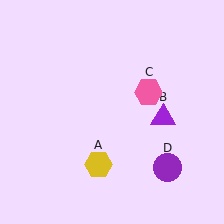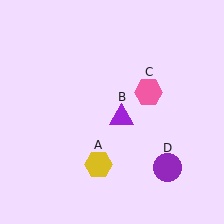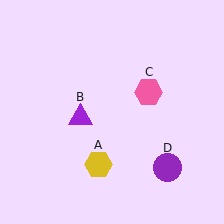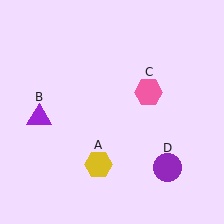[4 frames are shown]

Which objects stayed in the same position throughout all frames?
Yellow hexagon (object A) and pink hexagon (object C) and purple circle (object D) remained stationary.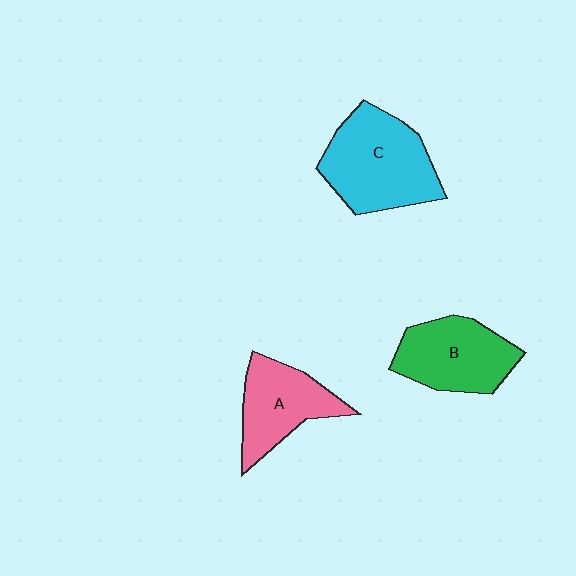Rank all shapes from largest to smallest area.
From largest to smallest: C (cyan), B (green), A (pink).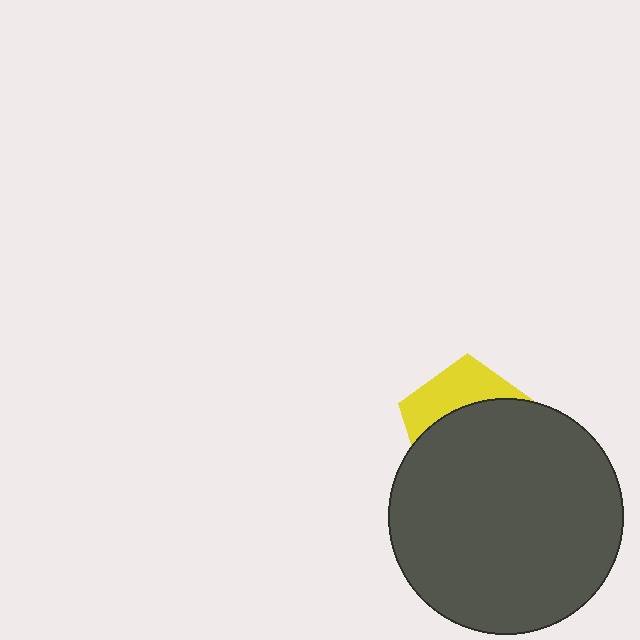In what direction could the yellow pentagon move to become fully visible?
The yellow pentagon could move up. That would shift it out from behind the dark gray circle entirely.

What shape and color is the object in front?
The object in front is a dark gray circle.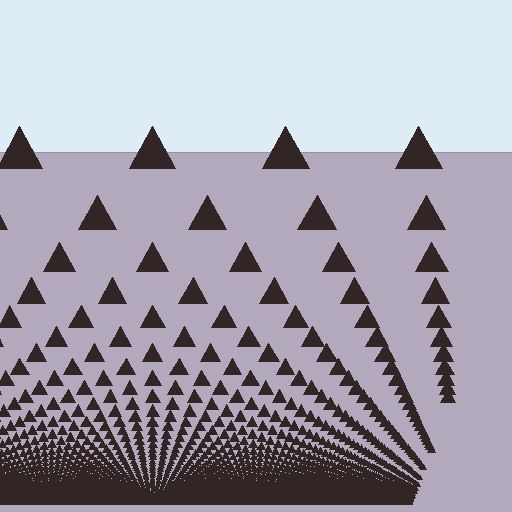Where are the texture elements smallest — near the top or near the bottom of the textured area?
Near the bottom.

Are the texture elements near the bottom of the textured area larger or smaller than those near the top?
Smaller. The gradient is inverted — elements near the bottom are smaller and denser.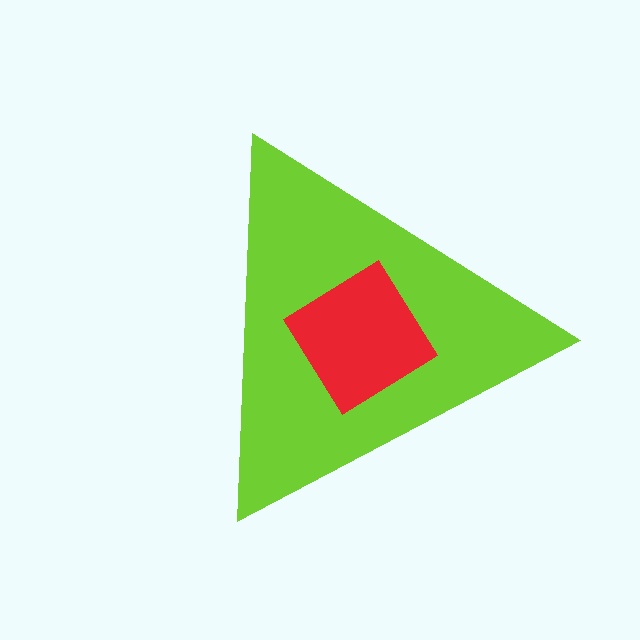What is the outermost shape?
The lime triangle.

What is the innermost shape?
The red diamond.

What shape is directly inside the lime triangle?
The red diamond.